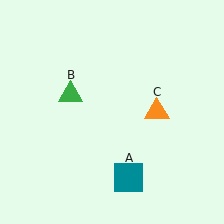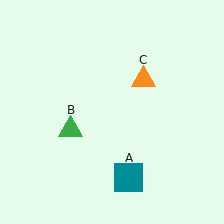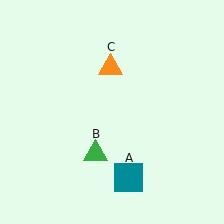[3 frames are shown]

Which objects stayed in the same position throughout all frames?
Teal square (object A) remained stationary.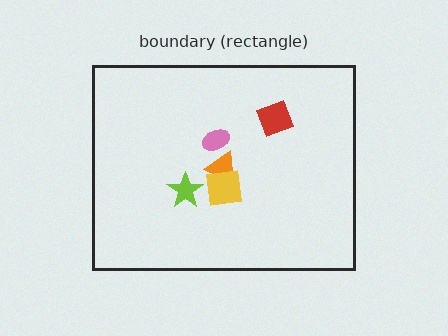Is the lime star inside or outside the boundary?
Inside.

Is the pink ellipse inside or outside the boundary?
Inside.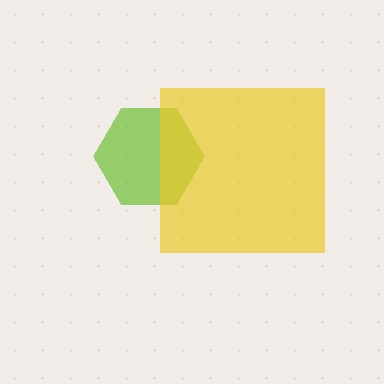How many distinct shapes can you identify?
There are 2 distinct shapes: a lime hexagon, a yellow square.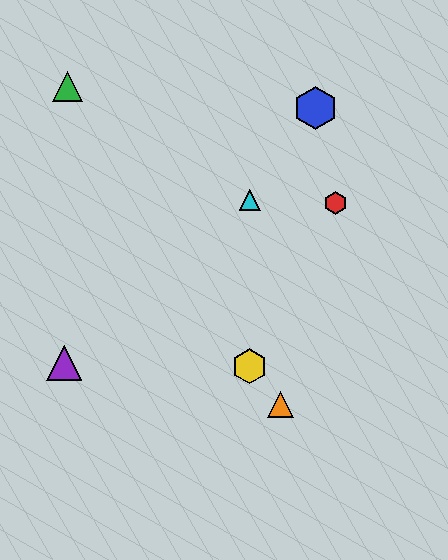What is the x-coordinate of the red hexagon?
The red hexagon is at x≈335.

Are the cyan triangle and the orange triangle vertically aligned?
No, the cyan triangle is at x≈250 and the orange triangle is at x≈281.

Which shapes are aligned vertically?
The yellow hexagon, the cyan triangle are aligned vertically.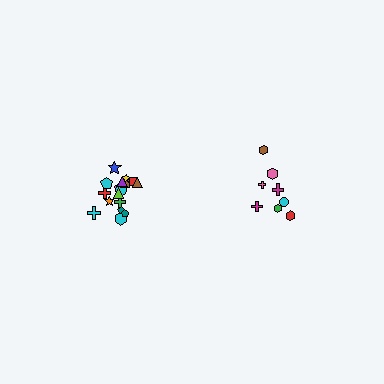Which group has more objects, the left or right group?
The left group.